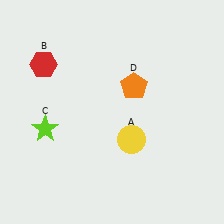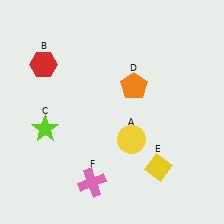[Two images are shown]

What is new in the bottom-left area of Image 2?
A pink cross (F) was added in the bottom-left area of Image 2.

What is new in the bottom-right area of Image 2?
A yellow diamond (E) was added in the bottom-right area of Image 2.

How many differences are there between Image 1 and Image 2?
There are 2 differences between the two images.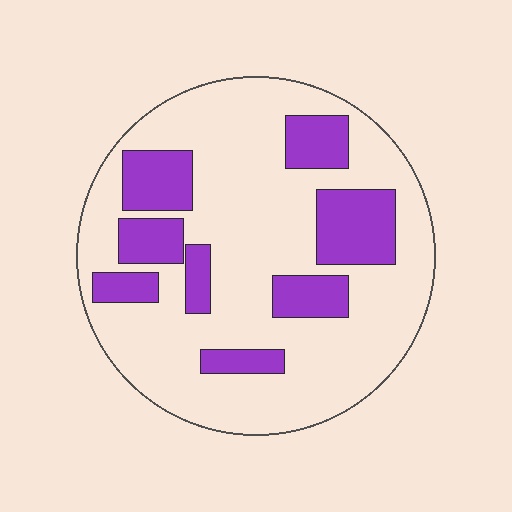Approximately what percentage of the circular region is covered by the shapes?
Approximately 25%.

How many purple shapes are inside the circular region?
8.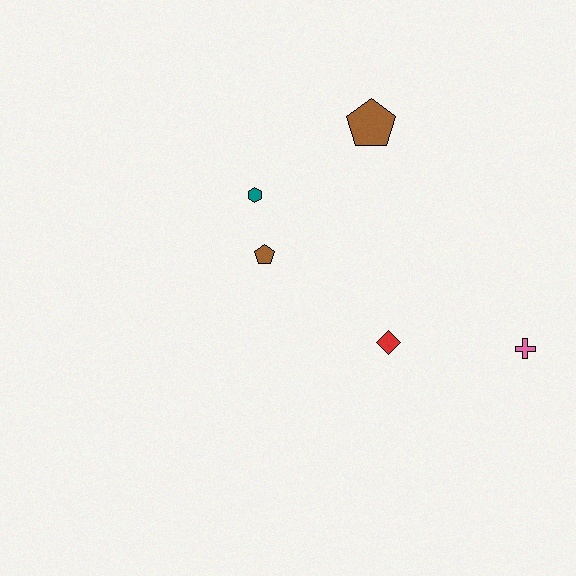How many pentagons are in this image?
There are 2 pentagons.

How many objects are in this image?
There are 5 objects.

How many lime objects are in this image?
There are no lime objects.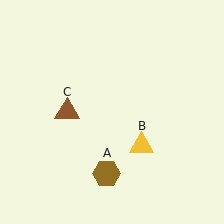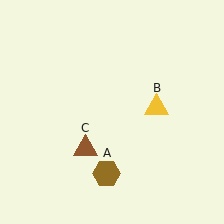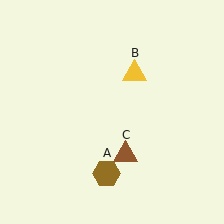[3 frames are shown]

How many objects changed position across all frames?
2 objects changed position: yellow triangle (object B), brown triangle (object C).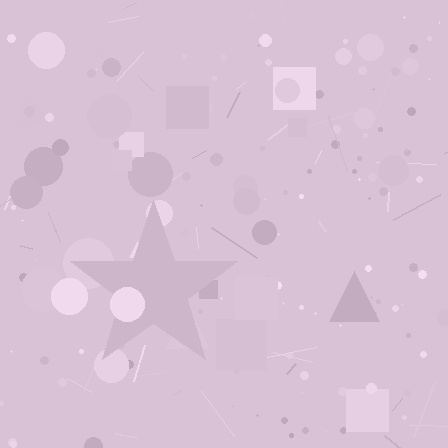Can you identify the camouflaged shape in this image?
The camouflaged shape is a star.